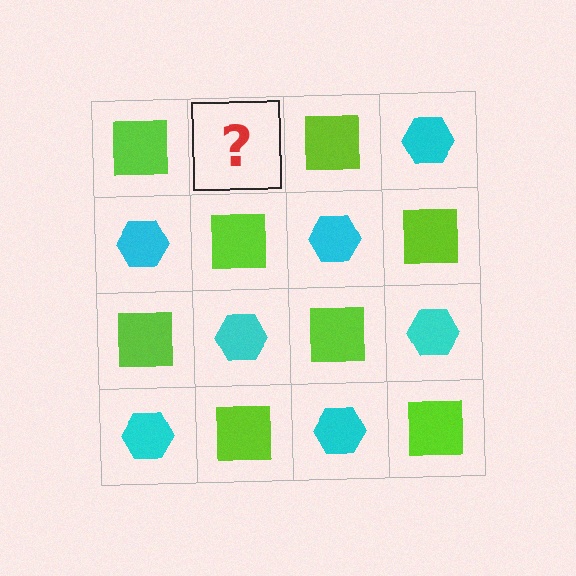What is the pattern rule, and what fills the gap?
The rule is that it alternates lime square and cyan hexagon in a checkerboard pattern. The gap should be filled with a cyan hexagon.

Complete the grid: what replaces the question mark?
The question mark should be replaced with a cyan hexagon.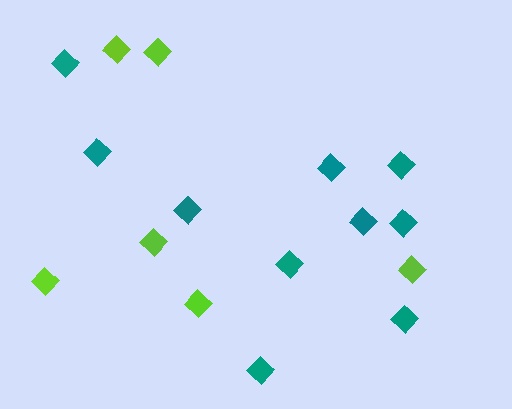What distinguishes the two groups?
There are 2 groups: one group of teal diamonds (10) and one group of lime diamonds (6).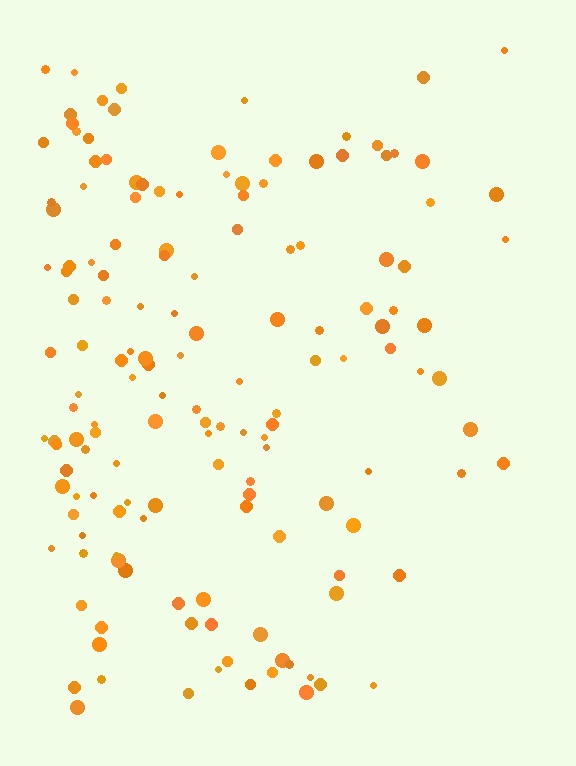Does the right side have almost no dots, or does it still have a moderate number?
Still a moderate number, just noticeably fewer than the left.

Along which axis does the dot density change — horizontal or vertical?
Horizontal.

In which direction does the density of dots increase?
From right to left, with the left side densest.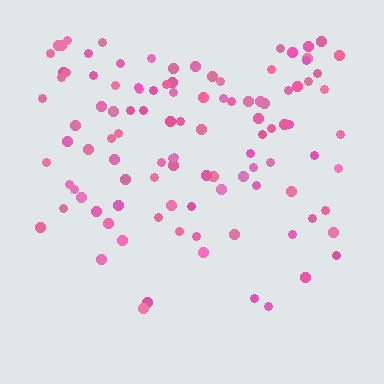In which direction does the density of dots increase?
From bottom to top, with the top side densest.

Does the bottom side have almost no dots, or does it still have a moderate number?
Still a moderate number, just noticeably fewer than the top.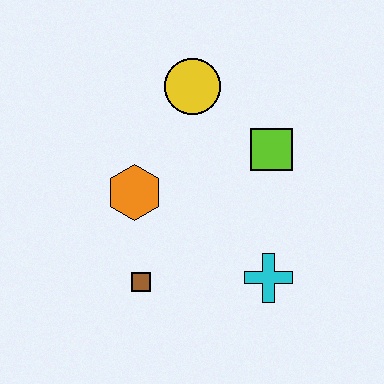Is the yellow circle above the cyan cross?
Yes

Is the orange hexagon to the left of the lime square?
Yes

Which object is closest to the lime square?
The yellow circle is closest to the lime square.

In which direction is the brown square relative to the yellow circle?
The brown square is below the yellow circle.